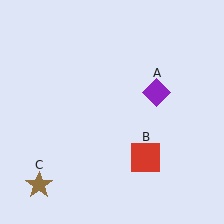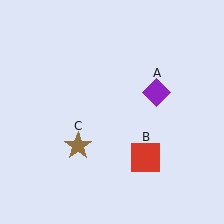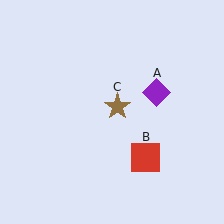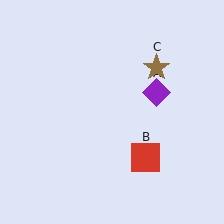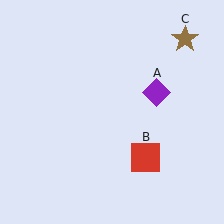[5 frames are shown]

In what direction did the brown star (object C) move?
The brown star (object C) moved up and to the right.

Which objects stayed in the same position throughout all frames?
Purple diamond (object A) and red square (object B) remained stationary.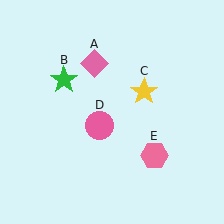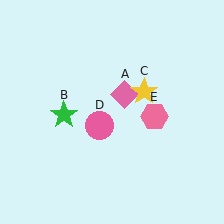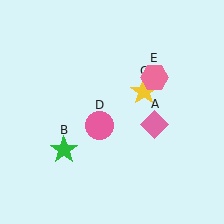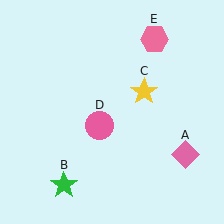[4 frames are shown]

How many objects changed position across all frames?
3 objects changed position: pink diamond (object A), green star (object B), pink hexagon (object E).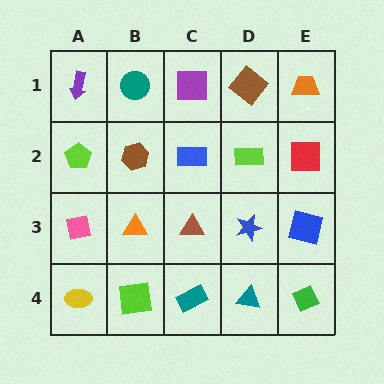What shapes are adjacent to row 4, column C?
A brown triangle (row 3, column C), a lime square (row 4, column B), a teal triangle (row 4, column D).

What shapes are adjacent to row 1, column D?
A lime rectangle (row 2, column D), a purple square (row 1, column C), an orange trapezoid (row 1, column E).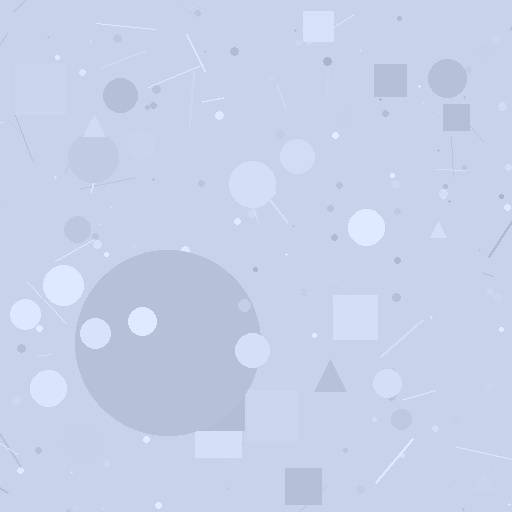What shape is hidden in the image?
A circle is hidden in the image.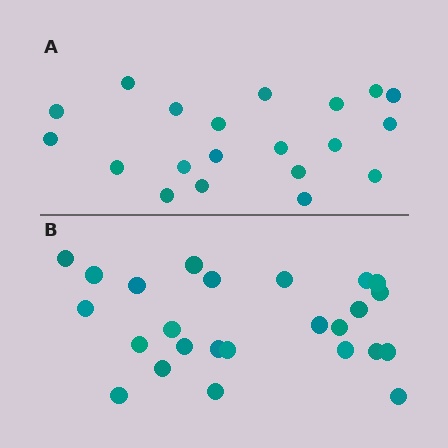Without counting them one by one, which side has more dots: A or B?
Region B (the bottom region) has more dots.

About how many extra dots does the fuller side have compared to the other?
Region B has about 5 more dots than region A.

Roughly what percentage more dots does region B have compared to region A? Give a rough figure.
About 25% more.